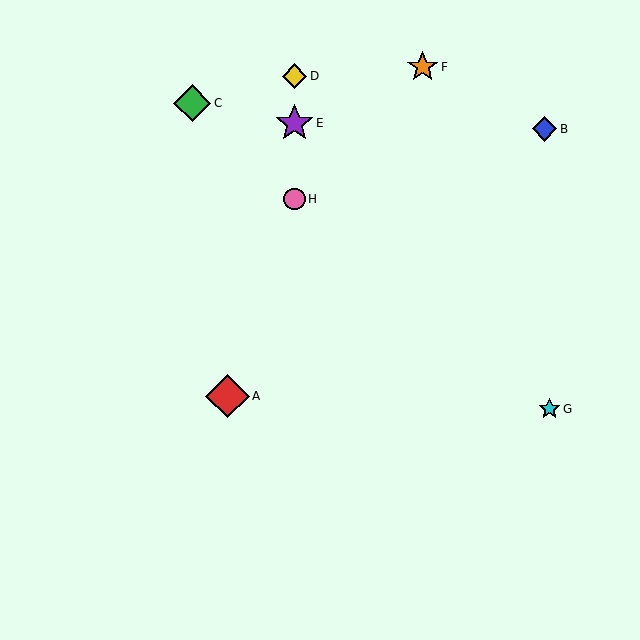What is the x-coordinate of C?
Object C is at x≈192.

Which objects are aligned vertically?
Objects D, E, H are aligned vertically.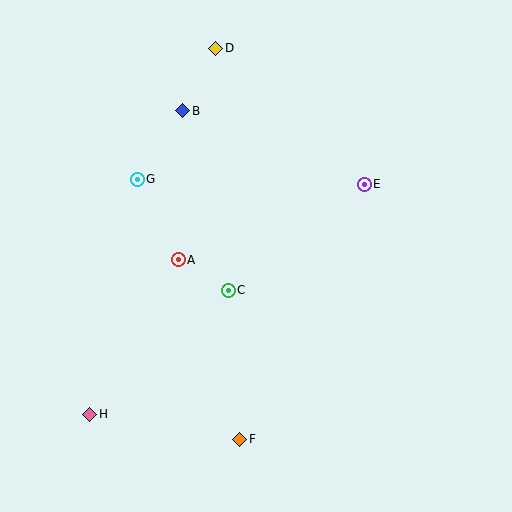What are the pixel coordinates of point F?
Point F is at (240, 439).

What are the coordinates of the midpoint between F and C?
The midpoint between F and C is at (234, 365).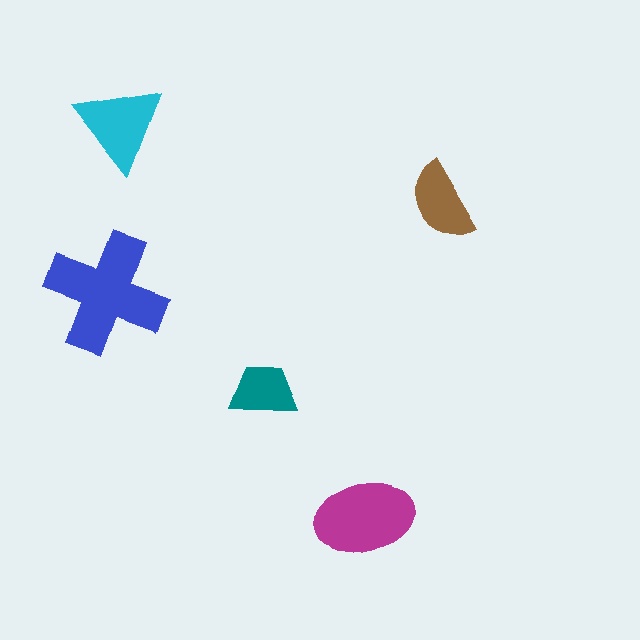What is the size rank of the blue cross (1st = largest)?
1st.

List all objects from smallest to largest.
The teal trapezoid, the brown semicircle, the cyan triangle, the magenta ellipse, the blue cross.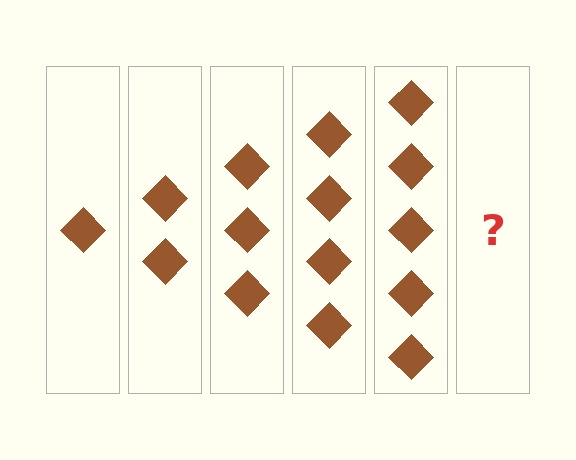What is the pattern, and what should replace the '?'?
The pattern is that each step adds one more diamond. The '?' should be 6 diamonds.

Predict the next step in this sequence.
The next step is 6 diamonds.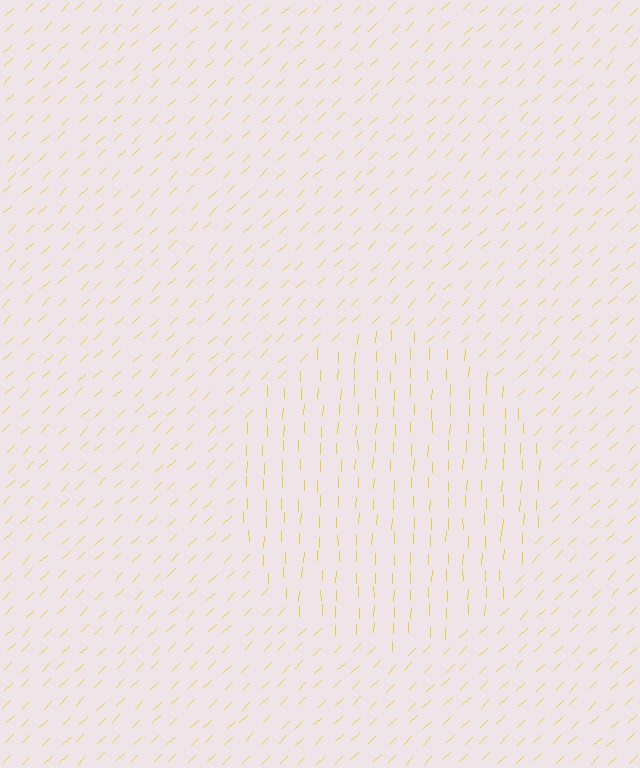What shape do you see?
I see a circle.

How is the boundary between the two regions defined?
The boundary is defined purely by a change in line orientation (approximately 45 degrees difference). All lines are the same color and thickness.